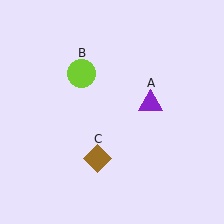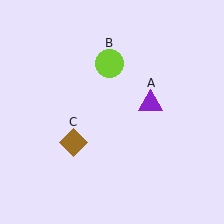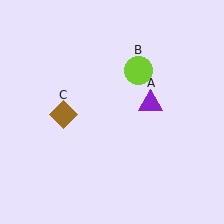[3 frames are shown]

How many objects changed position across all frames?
2 objects changed position: lime circle (object B), brown diamond (object C).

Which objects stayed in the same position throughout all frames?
Purple triangle (object A) remained stationary.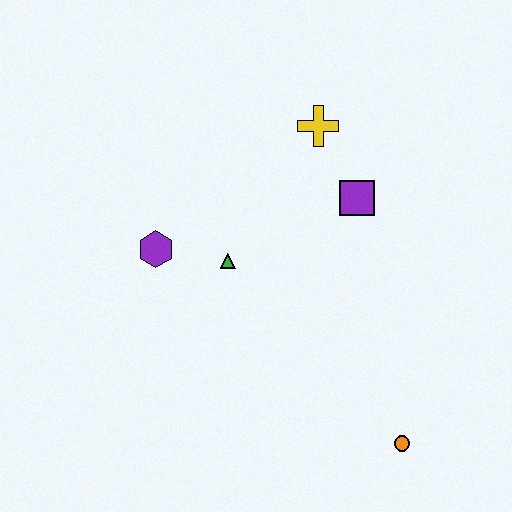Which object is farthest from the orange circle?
The yellow cross is farthest from the orange circle.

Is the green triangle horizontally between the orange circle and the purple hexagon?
Yes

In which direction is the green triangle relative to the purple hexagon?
The green triangle is to the right of the purple hexagon.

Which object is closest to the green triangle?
The purple hexagon is closest to the green triangle.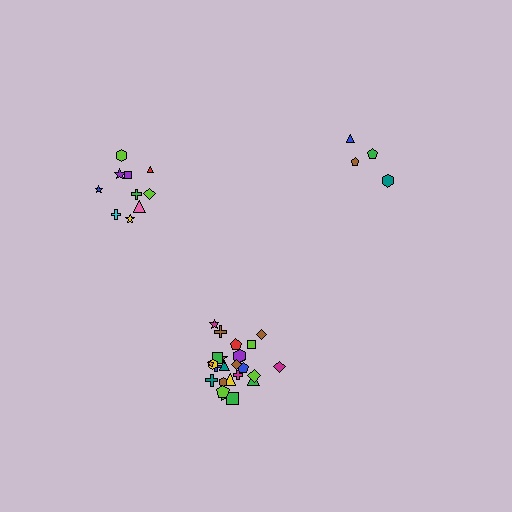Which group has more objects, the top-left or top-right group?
The top-left group.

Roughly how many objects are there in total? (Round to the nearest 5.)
Roughly 40 objects in total.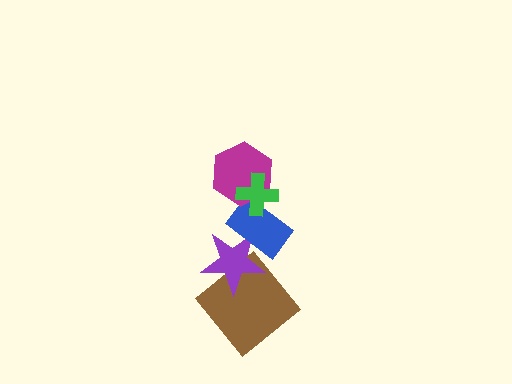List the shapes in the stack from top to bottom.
From top to bottom: the green cross, the magenta hexagon, the blue rectangle, the purple star, the brown diamond.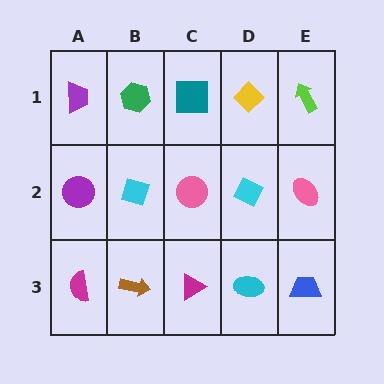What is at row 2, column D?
A cyan diamond.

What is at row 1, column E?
A lime arrow.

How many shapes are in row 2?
5 shapes.